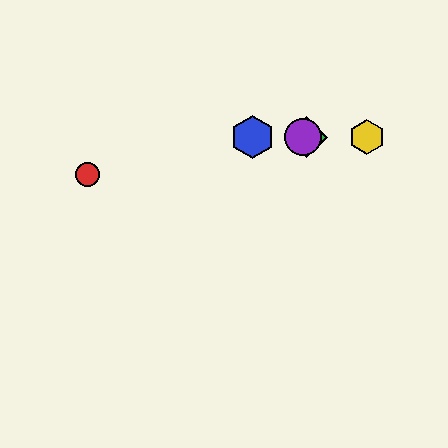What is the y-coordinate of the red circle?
The red circle is at y≈175.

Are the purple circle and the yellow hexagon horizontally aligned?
Yes, both are at y≈137.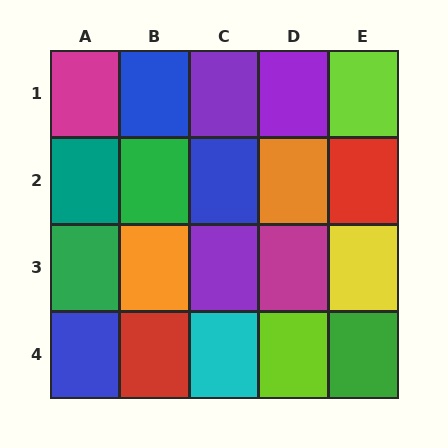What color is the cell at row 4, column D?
Lime.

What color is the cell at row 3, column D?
Magenta.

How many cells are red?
2 cells are red.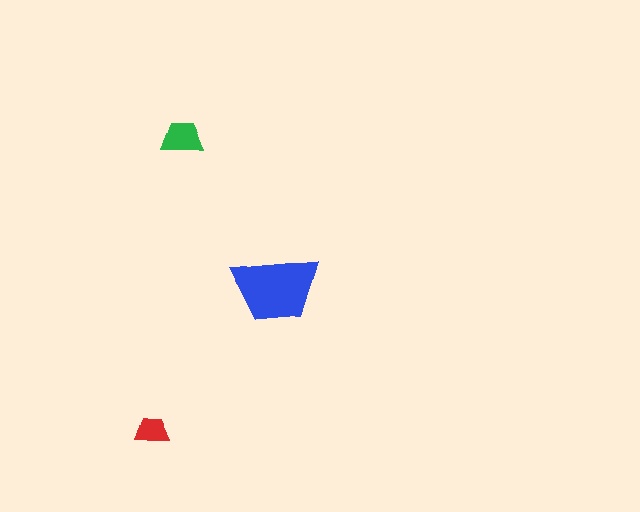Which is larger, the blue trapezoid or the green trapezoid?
The blue one.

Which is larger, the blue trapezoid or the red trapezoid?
The blue one.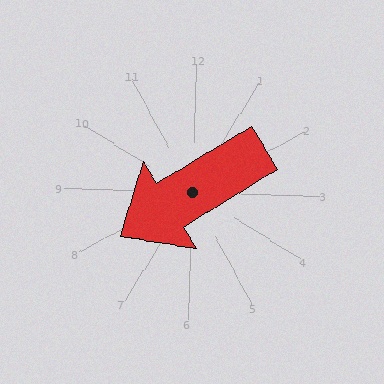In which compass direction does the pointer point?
Southwest.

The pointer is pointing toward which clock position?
Roughly 8 o'clock.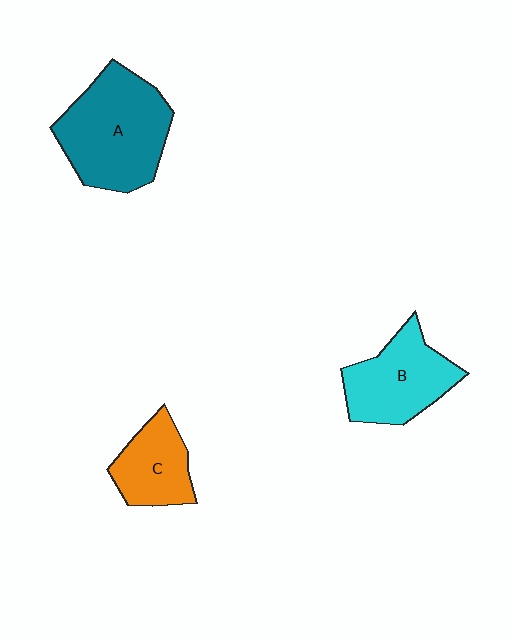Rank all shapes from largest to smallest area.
From largest to smallest: A (teal), B (cyan), C (orange).